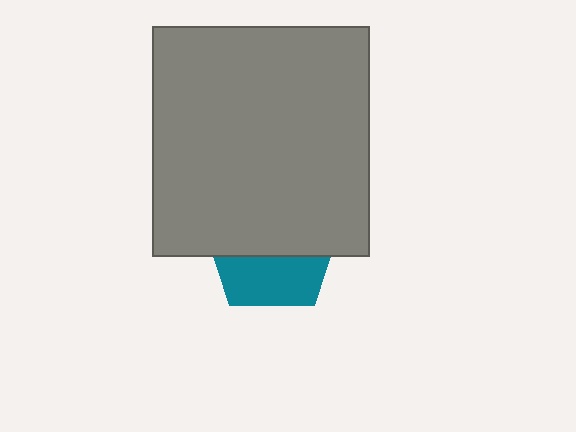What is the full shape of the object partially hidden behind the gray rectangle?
The partially hidden object is a teal pentagon.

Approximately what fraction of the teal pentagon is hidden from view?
Roughly 61% of the teal pentagon is hidden behind the gray rectangle.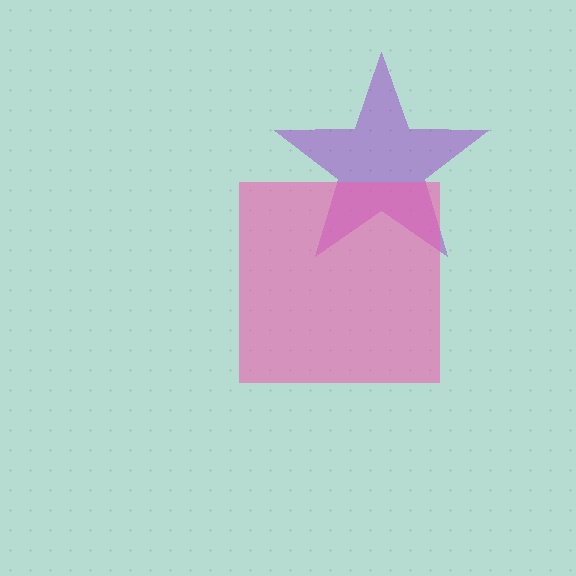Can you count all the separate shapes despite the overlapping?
Yes, there are 2 separate shapes.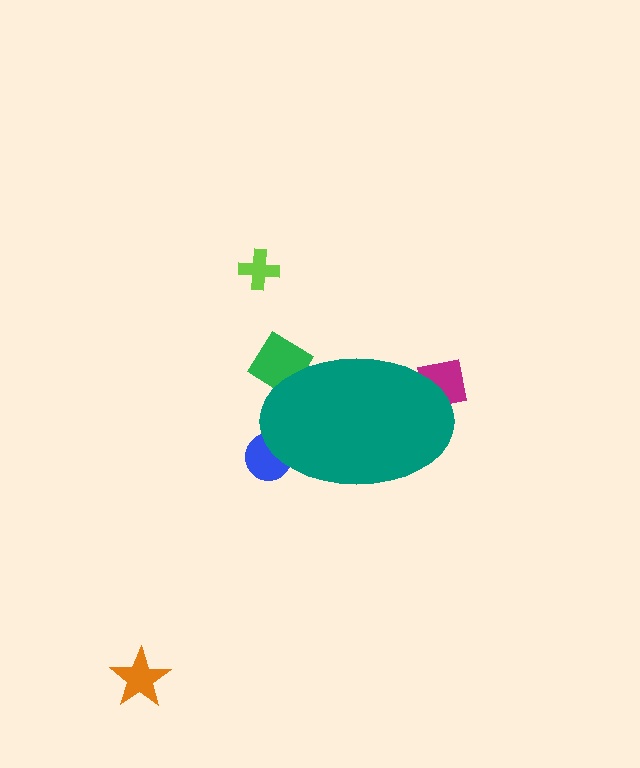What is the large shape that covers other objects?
A teal ellipse.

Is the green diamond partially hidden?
Yes, the green diamond is partially hidden behind the teal ellipse.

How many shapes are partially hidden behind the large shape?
3 shapes are partially hidden.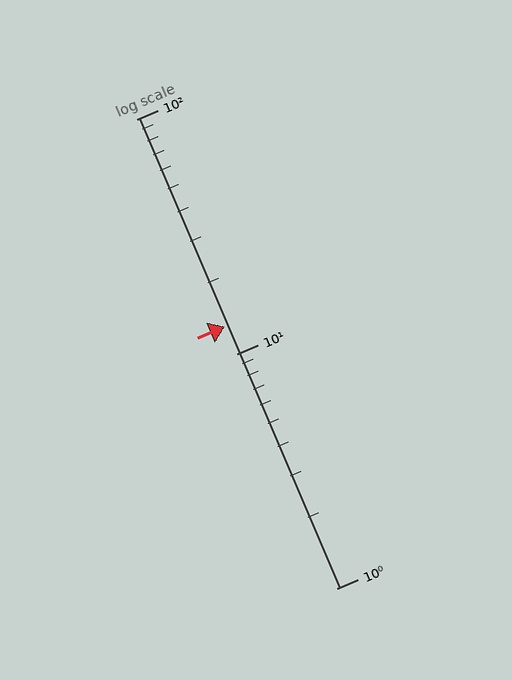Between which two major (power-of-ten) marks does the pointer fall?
The pointer is between 10 and 100.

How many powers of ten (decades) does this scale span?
The scale spans 2 decades, from 1 to 100.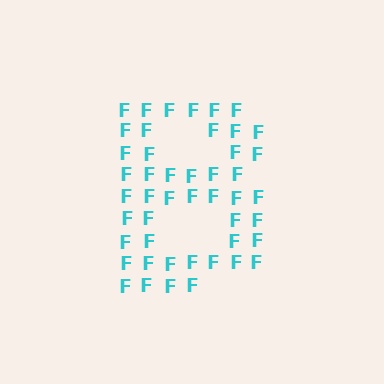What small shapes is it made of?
It is made of small letter F's.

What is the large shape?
The large shape is the letter B.